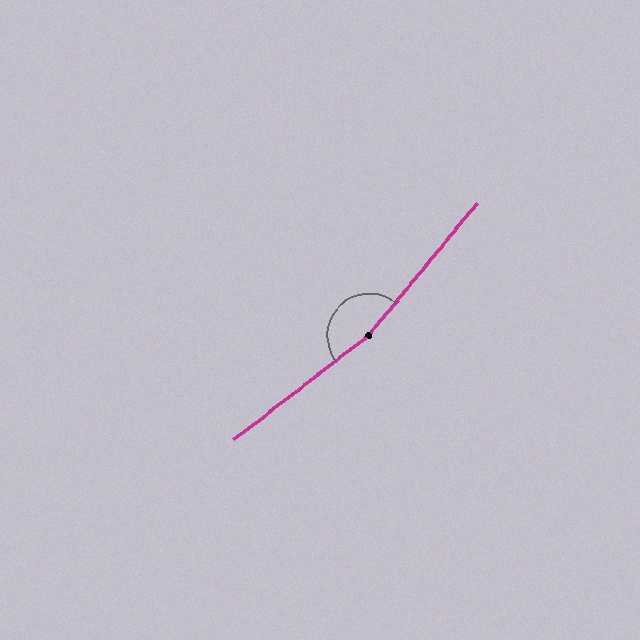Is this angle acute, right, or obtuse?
It is obtuse.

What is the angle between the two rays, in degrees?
Approximately 166 degrees.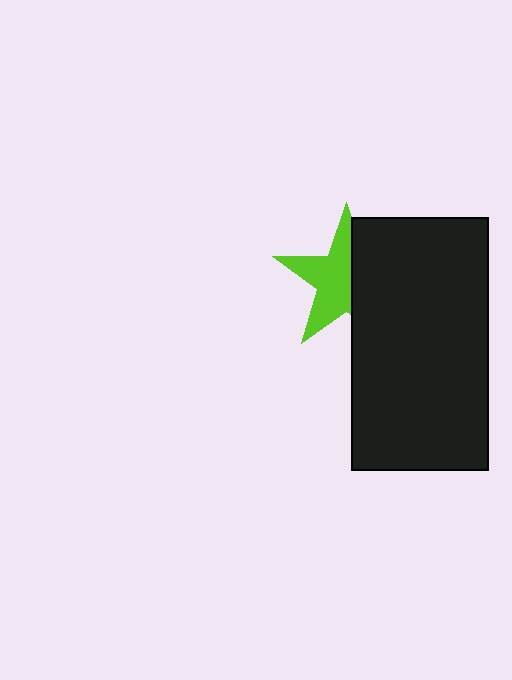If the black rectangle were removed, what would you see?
You would see the complete lime star.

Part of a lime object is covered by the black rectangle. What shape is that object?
It is a star.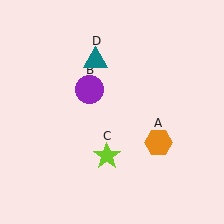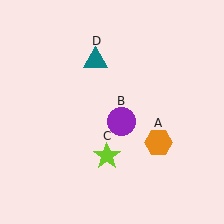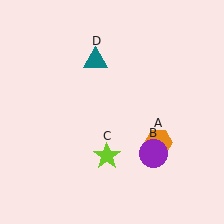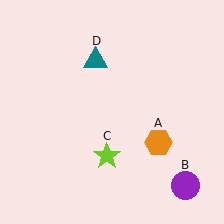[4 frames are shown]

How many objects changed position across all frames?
1 object changed position: purple circle (object B).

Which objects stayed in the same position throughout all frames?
Orange hexagon (object A) and lime star (object C) and teal triangle (object D) remained stationary.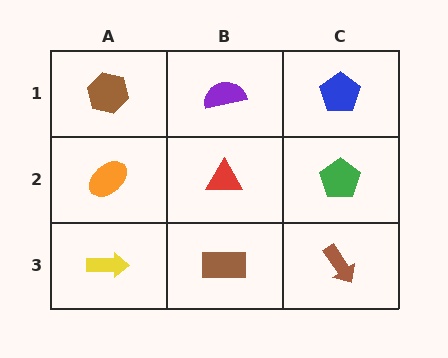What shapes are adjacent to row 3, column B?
A red triangle (row 2, column B), a yellow arrow (row 3, column A), a brown arrow (row 3, column C).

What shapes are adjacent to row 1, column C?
A green pentagon (row 2, column C), a purple semicircle (row 1, column B).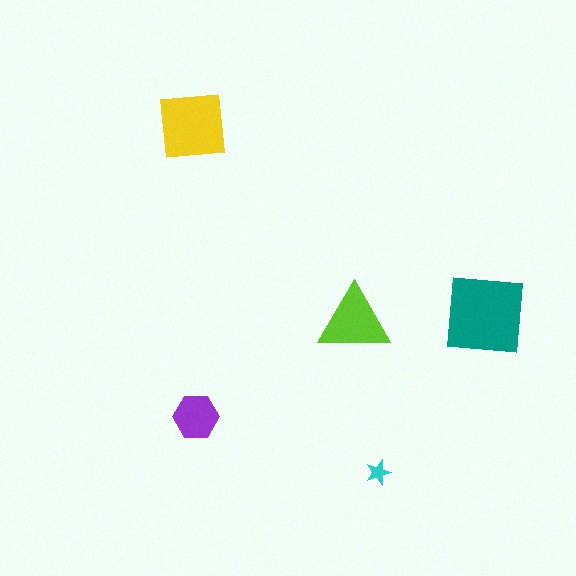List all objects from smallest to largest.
The cyan star, the purple hexagon, the lime triangle, the yellow square, the teal square.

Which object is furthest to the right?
The teal square is rightmost.